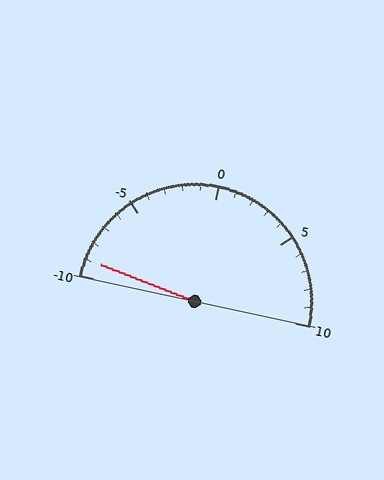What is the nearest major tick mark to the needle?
The nearest major tick mark is -10.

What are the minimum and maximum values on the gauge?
The gauge ranges from -10 to 10.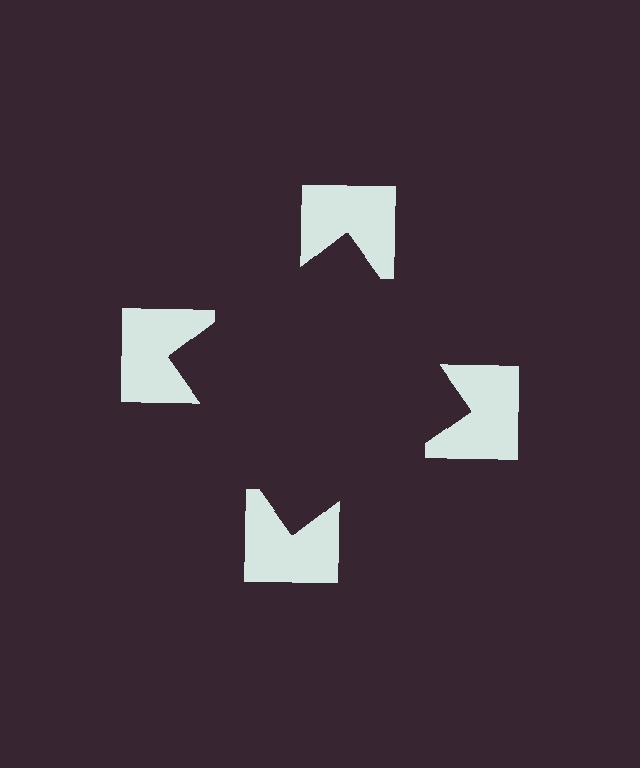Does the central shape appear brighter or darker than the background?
It typically appears slightly darker than the background, even though no actual brightness change is drawn.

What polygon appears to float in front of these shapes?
An illusory square — its edges are inferred from the aligned wedge cuts in the notched squares, not physically drawn.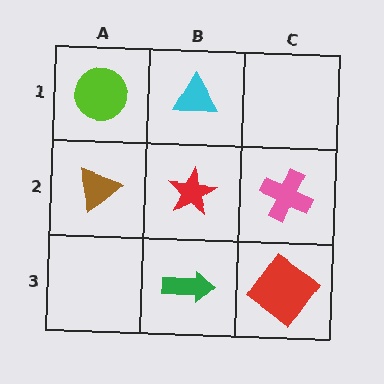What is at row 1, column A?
A lime circle.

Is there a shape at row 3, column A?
No, that cell is empty.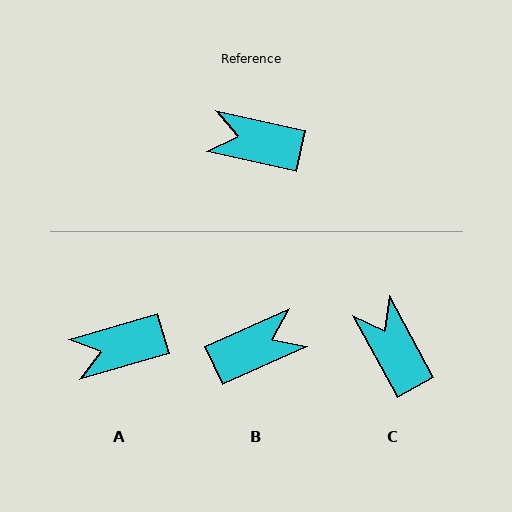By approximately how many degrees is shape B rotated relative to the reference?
Approximately 143 degrees clockwise.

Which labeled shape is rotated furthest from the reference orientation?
B, about 143 degrees away.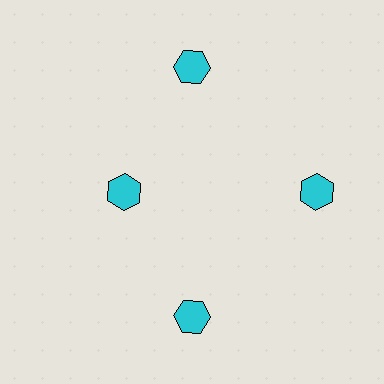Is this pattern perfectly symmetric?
No. The 4 cyan hexagons are arranged in a ring, but one element near the 9 o'clock position is pulled inward toward the center, breaking the 4-fold rotational symmetry.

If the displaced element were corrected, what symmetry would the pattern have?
It would have 4-fold rotational symmetry — the pattern would map onto itself every 90 degrees.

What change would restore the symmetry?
The symmetry would be restored by moving it outward, back onto the ring so that all 4 hexagons sit at equal angles and equal distance from the center.